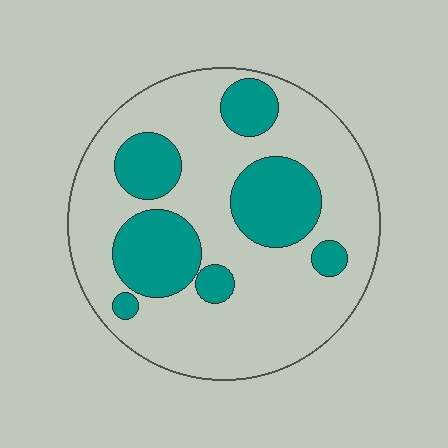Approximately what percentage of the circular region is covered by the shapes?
Approximately 30%.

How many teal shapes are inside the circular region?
7.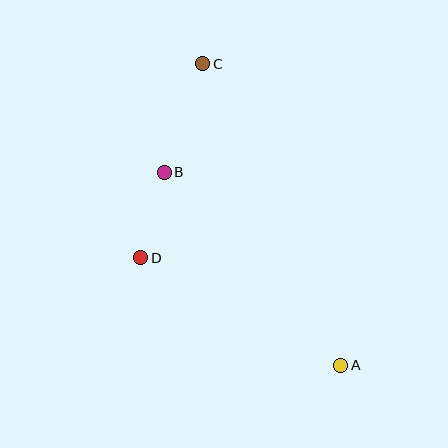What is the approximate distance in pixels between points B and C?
The distance between B and C is approximately 115 pixels.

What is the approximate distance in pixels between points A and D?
The distance between A and D is approximately 227 pixels.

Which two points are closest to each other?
Points B and D are closest to each other.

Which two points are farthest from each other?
Points A and C are farthest from each other.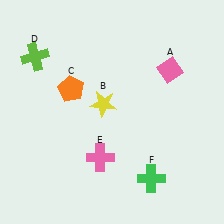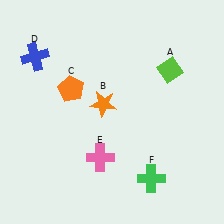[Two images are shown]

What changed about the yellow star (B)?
In Image 1, B is yellow. In Image 2, it changed to orange.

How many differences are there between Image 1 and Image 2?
There are 3 differences between the two images.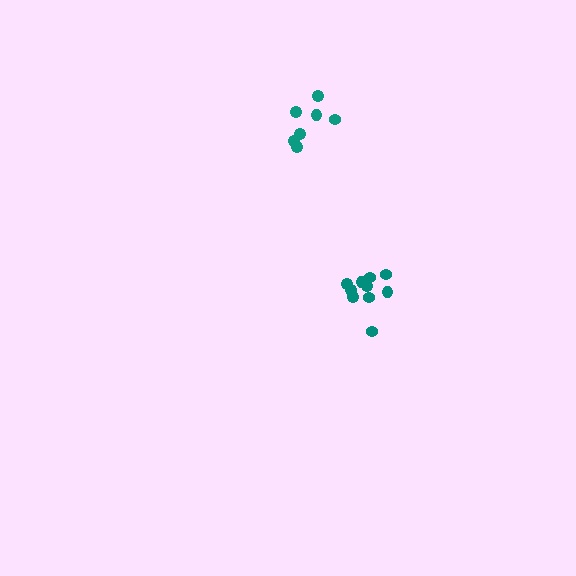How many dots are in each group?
Group 1: 7 dots, Group 2: 10 dots (17 total).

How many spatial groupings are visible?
There are 2 spatial groupings.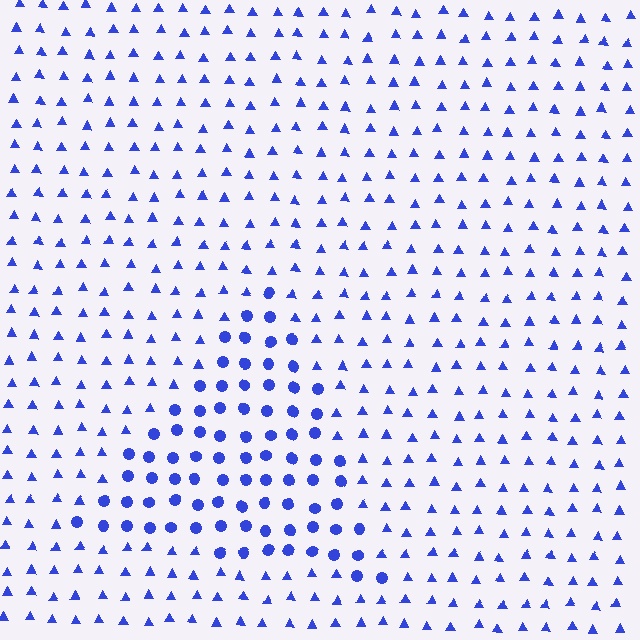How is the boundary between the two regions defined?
The boundary is defined by a change in element shape: circles inside vs. triangles outside. All elements share the same color and spacing.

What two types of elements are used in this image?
The image uses circles inside the triangle region and triangles outside it.